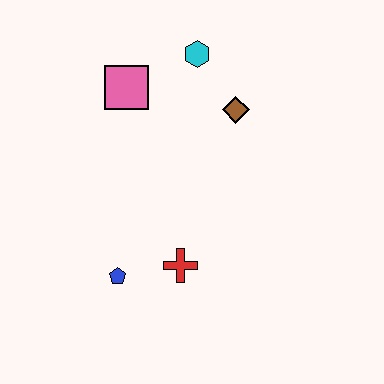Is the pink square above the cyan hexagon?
No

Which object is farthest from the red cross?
The cyan hexagon is farthest from the red cross.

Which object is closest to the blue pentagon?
The red cross is closest to the blue pentagon.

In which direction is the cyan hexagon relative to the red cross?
The cyan hexagon is above the red cross.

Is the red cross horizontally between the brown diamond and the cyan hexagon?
No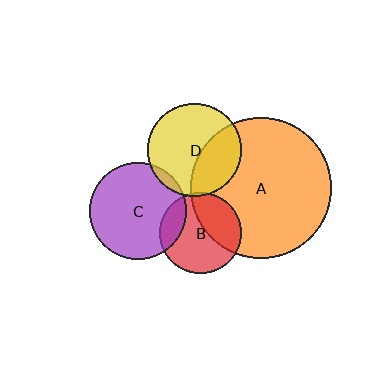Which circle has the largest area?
Circle A (orange).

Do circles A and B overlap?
Yes.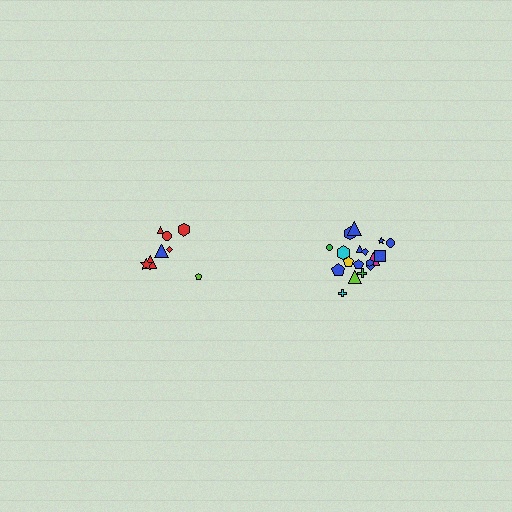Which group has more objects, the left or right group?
The right group.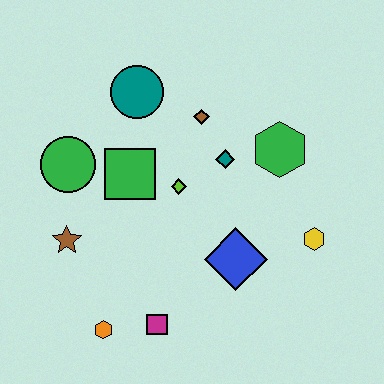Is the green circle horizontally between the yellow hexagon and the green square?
No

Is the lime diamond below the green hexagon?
Yes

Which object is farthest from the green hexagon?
The orange hexagon is farthest from the green hexagon.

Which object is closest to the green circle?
The green square is closest to the green circle.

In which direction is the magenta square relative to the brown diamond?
The magenta square is below the brown diamond.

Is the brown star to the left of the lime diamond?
Yes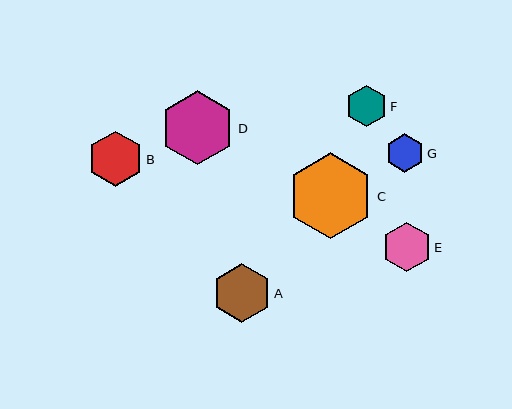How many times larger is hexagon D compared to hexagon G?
Hexagon D is approximately 1.9 times the size of hexagon G.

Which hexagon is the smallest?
Hexagon G is the smallest with a size of approximately 39 pixels.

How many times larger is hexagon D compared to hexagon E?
Hexagon D is approximately 1.5 times the size of hexagon E.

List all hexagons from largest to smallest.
From largest to smallest: C, D, A, B, E, F, G.